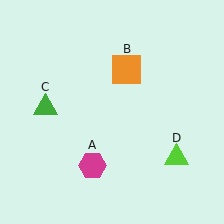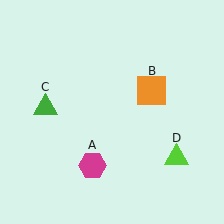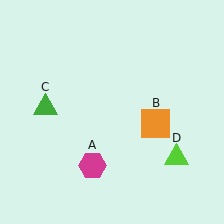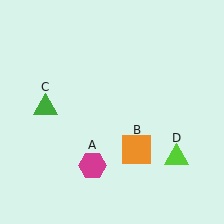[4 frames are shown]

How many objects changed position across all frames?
1 object changed position: orange square (object B).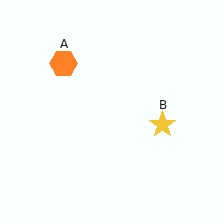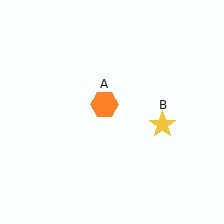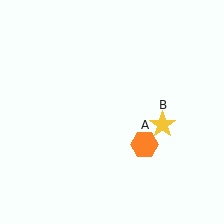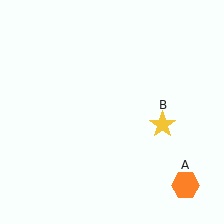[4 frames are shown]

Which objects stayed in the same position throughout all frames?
Yellow star (object B) remained stationary.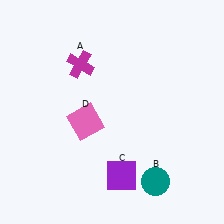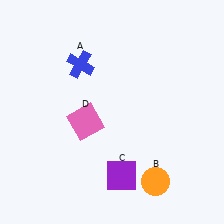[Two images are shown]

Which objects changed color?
A changed from magenta to blue. B changed from teal to orange.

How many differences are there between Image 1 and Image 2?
There are 2 differences between the two images.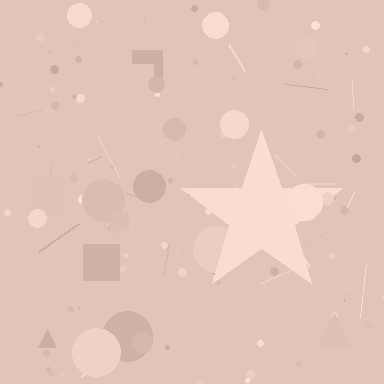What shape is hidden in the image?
A star is hidden in the image.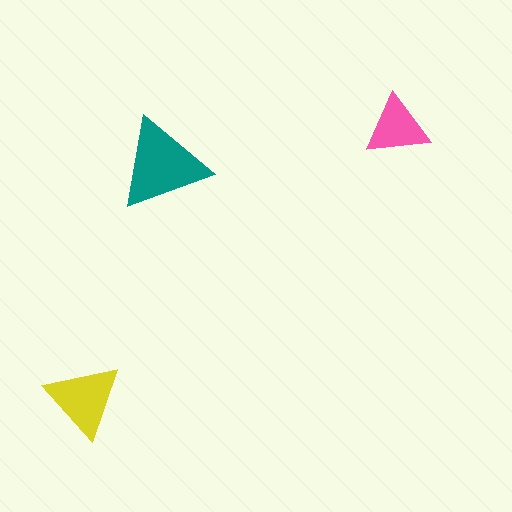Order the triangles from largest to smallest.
the teal one, the yellow one, the pink one.